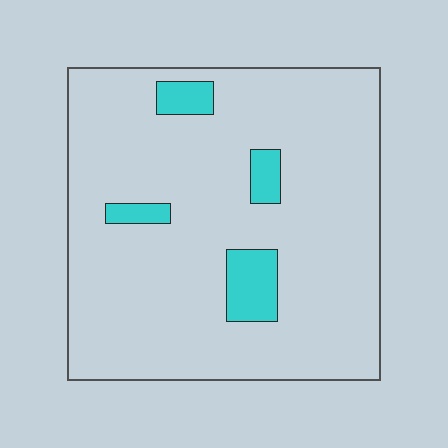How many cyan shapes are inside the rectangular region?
4.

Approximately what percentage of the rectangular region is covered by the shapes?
Approximately 10%.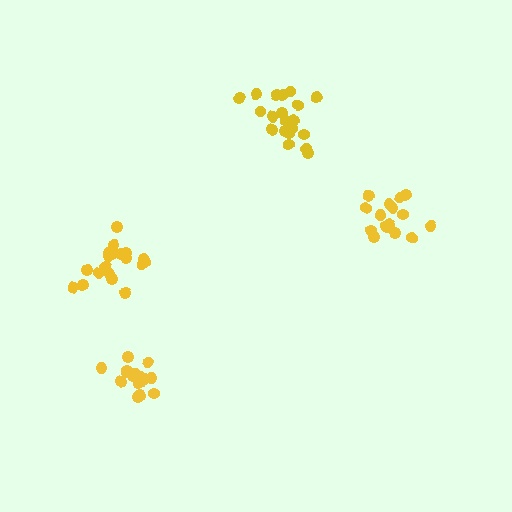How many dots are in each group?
Group 1: 19 dots, Group 2: 15 dots, Group 3: 21 dots, Group 4: 17 dots (72 total).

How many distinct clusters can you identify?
There are 4 distinct clusters.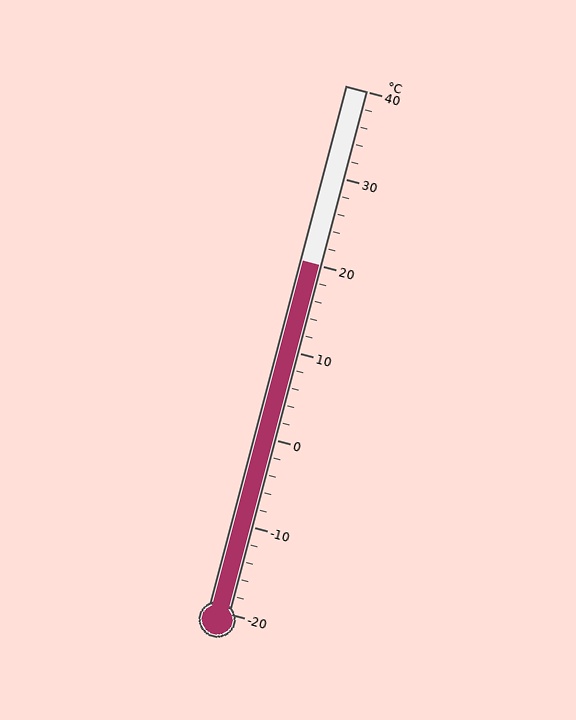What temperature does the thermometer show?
The thermometer shows approximately 20°C.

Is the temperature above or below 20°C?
The temperature is at 20°C.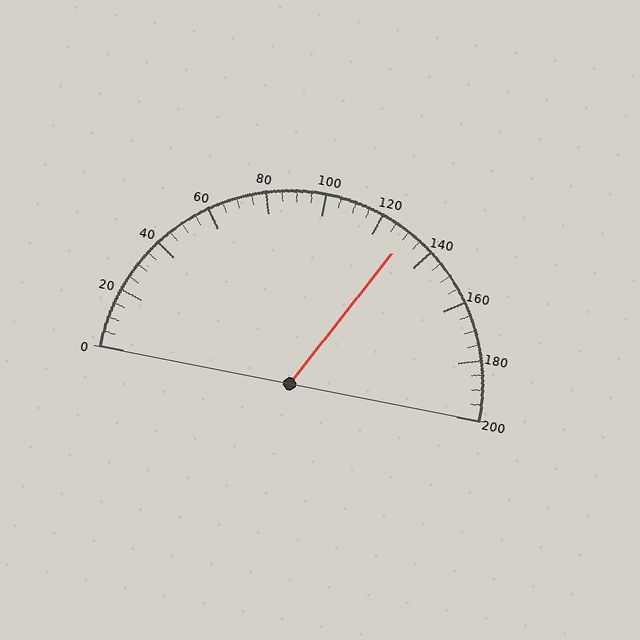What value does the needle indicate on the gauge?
The needle indicates approximately 130.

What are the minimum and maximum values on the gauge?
The gauge ranges from 0 to 200.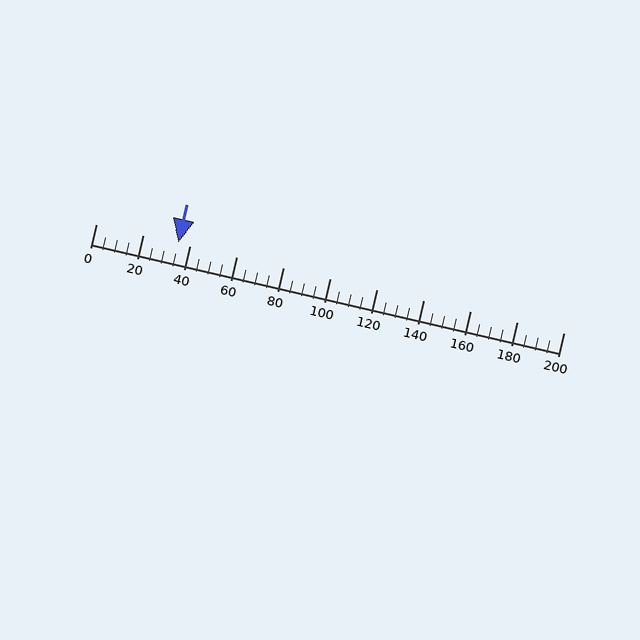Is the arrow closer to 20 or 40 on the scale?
The arrow is closer to 40.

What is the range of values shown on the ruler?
The ruler shows values from 0 to 200.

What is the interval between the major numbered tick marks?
The major tick marks are spaced 20 units apart.